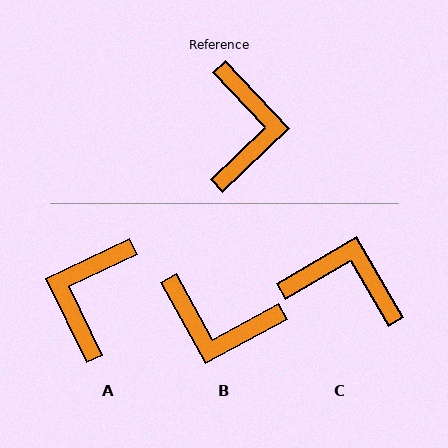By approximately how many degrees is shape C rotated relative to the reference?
Approximately 77 degrees counter-clockwise.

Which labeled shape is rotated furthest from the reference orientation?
A, about 162 degrees away.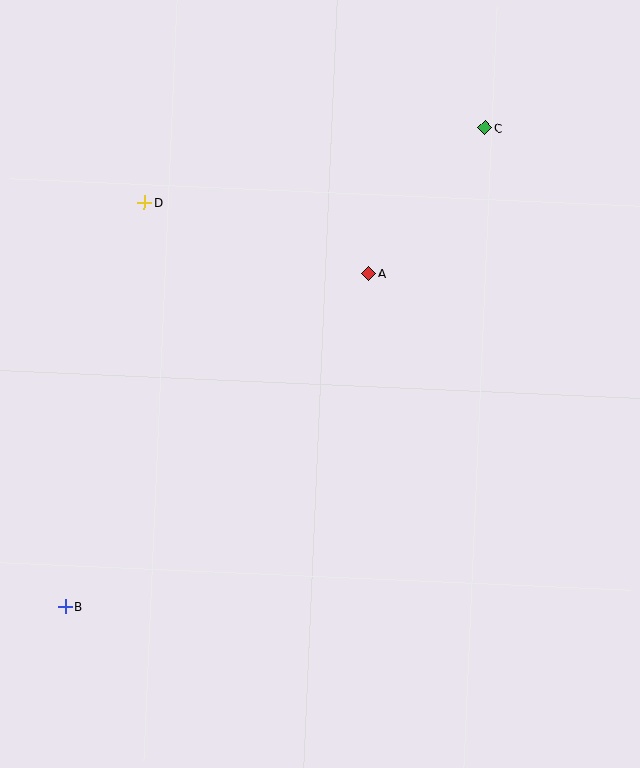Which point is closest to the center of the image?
Point A at (369, 273) is closest to the center.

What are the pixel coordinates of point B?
Point B is at (65, 606).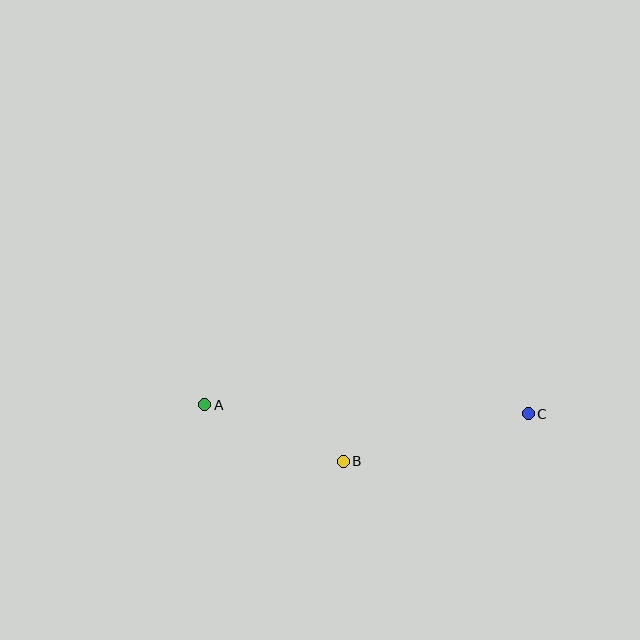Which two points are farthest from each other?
Points A and C are farthest from each other.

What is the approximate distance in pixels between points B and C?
The distance between B and C is approximately 191 pixels.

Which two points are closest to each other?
Points A and B are closest to each other.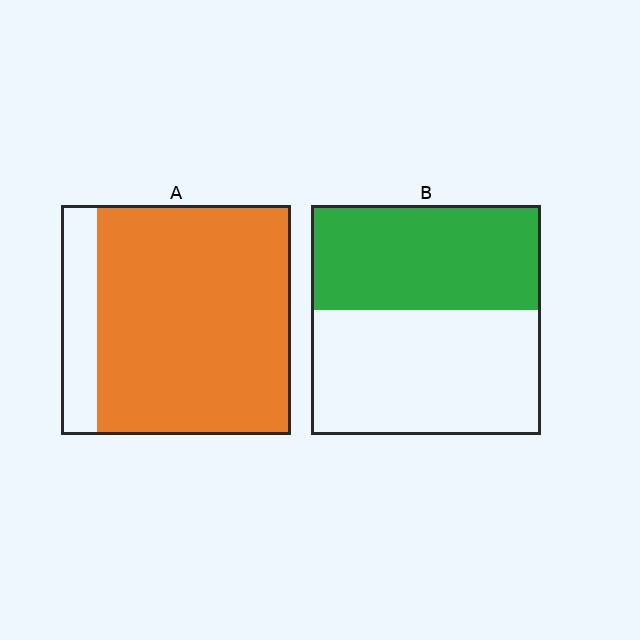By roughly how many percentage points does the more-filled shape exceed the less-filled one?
By roughly 40 percentage points (A over B).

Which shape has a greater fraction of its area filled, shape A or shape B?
Shape A.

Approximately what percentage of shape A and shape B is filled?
A is approximately 85% and B is approximately 45%.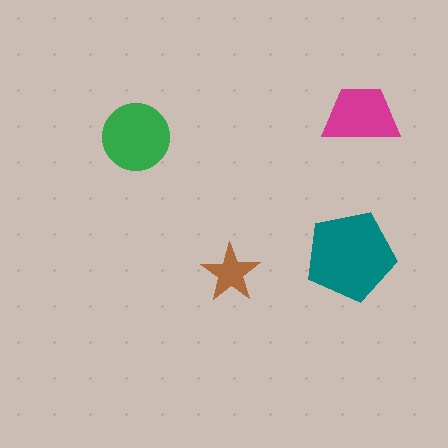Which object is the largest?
The teal pentagon.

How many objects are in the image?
There are 4 objects in the image.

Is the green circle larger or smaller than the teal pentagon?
Smaller.